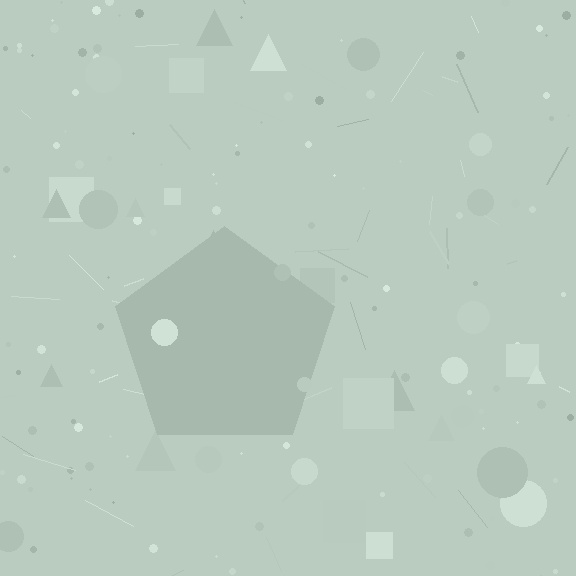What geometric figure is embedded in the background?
A pentagon is embedded in the background.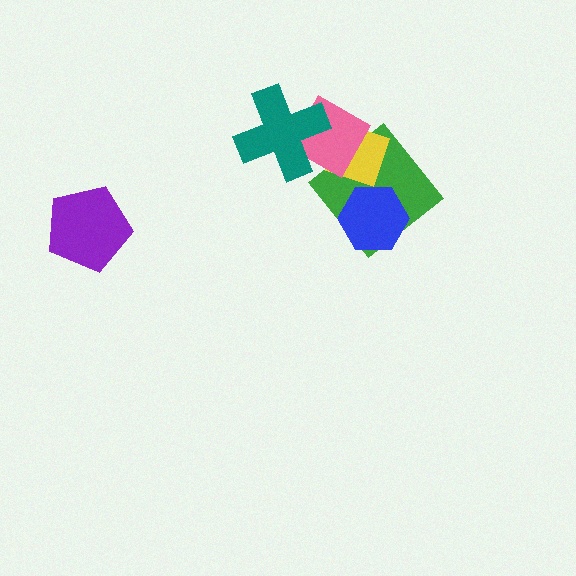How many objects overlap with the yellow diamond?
2 objects overlap with the yellow diamond.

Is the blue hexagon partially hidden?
No, no other shape covers it.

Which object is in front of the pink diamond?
The teal cross is in front of the pink diamond.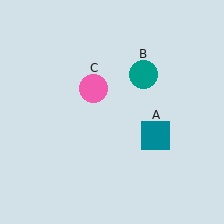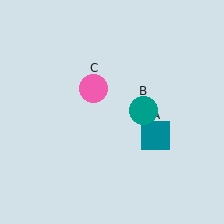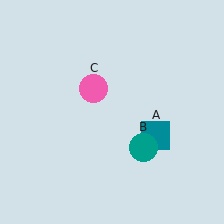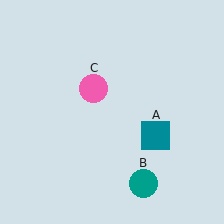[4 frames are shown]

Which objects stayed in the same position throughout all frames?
Teal square (object A) and pink circle (object C) remained stationary.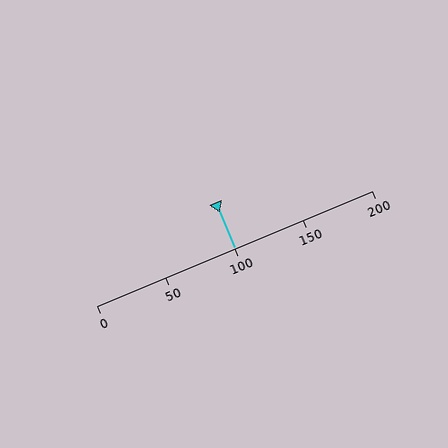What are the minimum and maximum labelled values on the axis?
The axis runs from 0 to 200.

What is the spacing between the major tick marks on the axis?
The major ticks are spaced 50 apart.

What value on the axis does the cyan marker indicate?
The marker indicates approximately 100.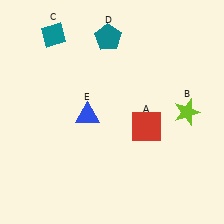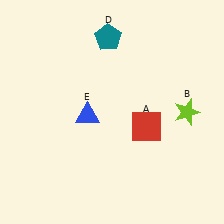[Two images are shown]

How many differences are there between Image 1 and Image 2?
There is 1 difference between the two images.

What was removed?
The teal diamond (C) was removed in Image 2.